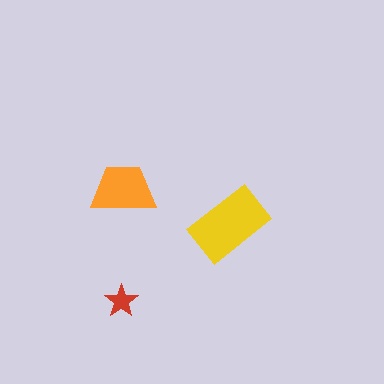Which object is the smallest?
The red star.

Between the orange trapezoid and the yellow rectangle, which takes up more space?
The yellow rectangle.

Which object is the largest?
The yellow rectangle.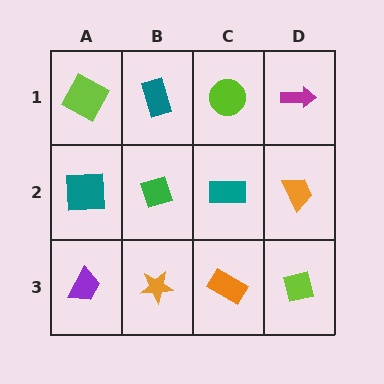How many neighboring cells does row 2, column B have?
4.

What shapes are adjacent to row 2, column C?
A lime circle (row 1, column C), an orange rectangle (row 3, column C), a green diamond (row 2, column B), an orange trapezoid (row 2, column D).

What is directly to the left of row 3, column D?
An orange rectangle.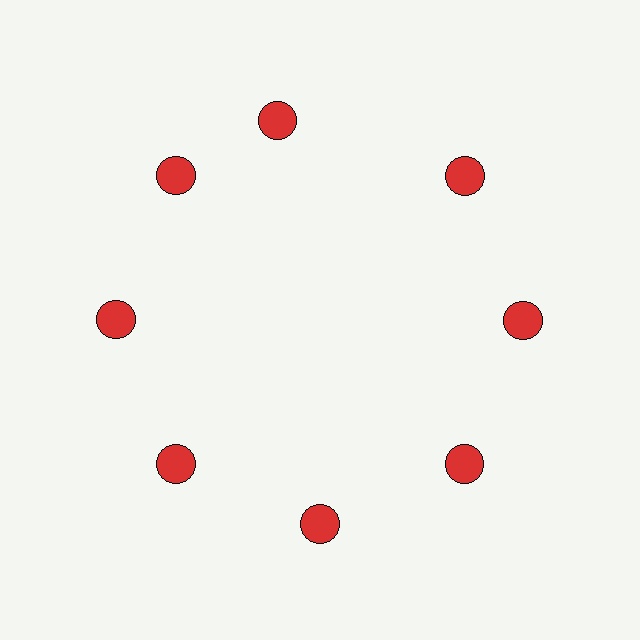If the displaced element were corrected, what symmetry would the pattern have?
It would have 8-fold rotational symmetry — the pattern would map onto itself every 45 degrees.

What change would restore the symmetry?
The symmetry would be restored by rotating it back into even spacing with its neighbors so that all 8 circles sit at equal angles and equal distance from the center.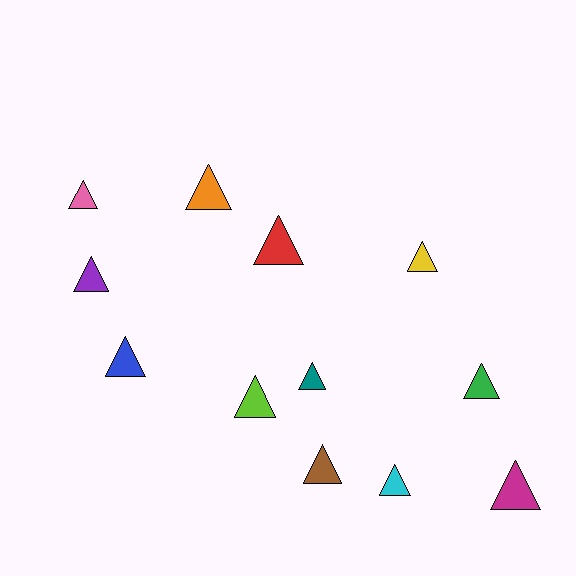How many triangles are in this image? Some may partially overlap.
There are 12 triangles.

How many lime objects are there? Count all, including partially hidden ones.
There is 1 lime object.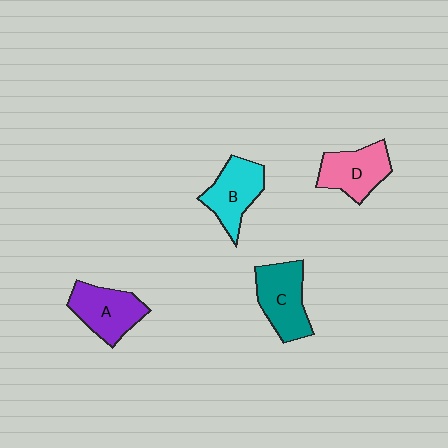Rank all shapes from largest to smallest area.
From largest to smallest: C (teal), A (purple), B (cyan), D (pink).